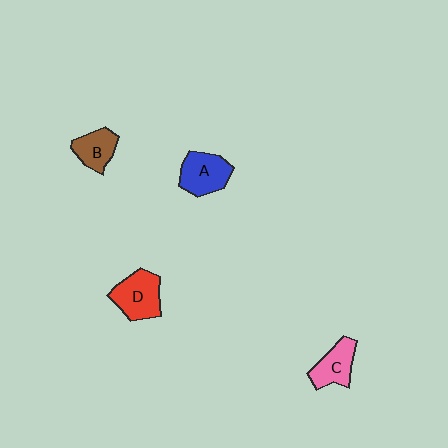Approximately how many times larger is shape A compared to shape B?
Approximately 1.3 times.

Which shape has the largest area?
Shape D (red).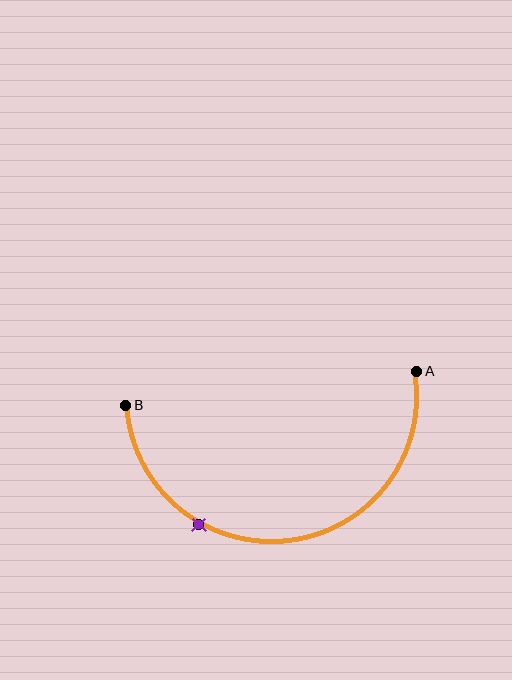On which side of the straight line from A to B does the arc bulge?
The arc bulges below the straight line connecting A and B.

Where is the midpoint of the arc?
The arc midpoint is the point on the curve farthest from the straight line joining A and B. It sits below that line.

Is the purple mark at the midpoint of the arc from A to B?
No. The purple mark lies on the arc but is closer to endpoint B. The arc midpoint would be at the point on the curve equidistant along the arc from both A and B.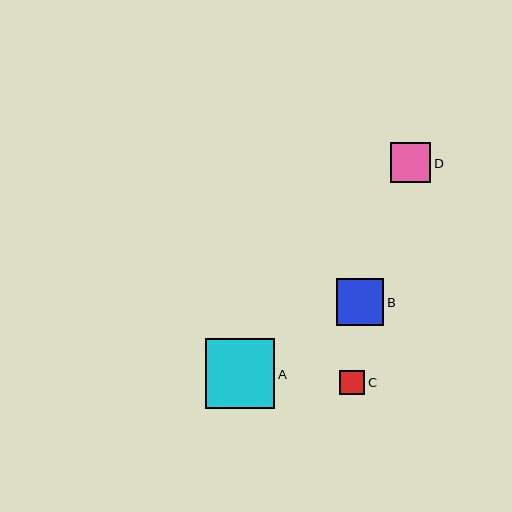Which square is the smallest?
Square C is the smallest with a size of approximately 25 pixels.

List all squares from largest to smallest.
From largest to smallest: A, B, D, C.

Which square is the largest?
Square A is the largest with a size of approximately 70 pixels.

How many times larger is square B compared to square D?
Square B is approximately 1.2 times the size of square D.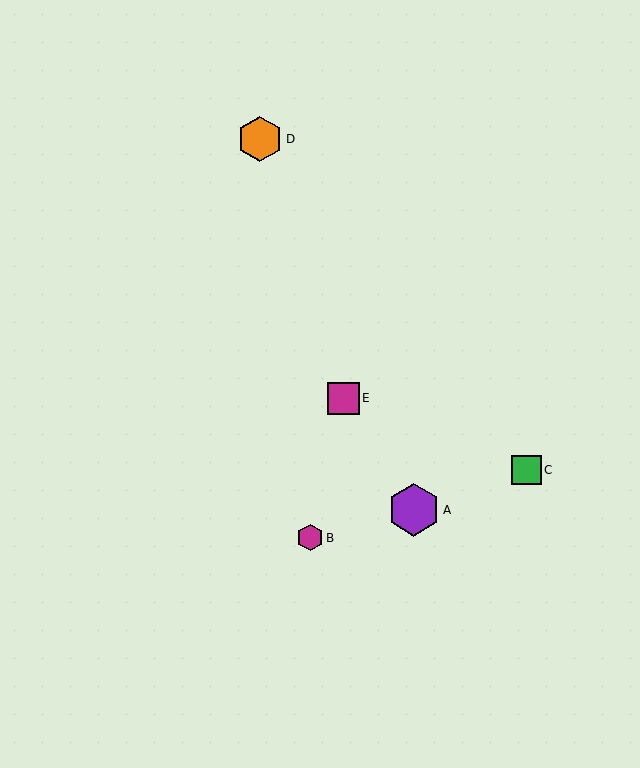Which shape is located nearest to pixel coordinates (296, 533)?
The magenta hexagon (labeled B) at (310, 538) is nearest to that location.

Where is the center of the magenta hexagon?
The center of the magenta hexagon is at (310, 538).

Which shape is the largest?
The purple hexagon (labeled A) is the largest.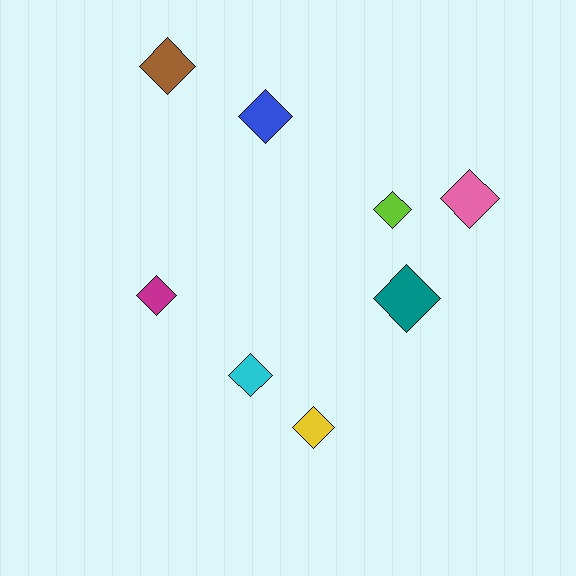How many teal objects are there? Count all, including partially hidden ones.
There is 1 teal object.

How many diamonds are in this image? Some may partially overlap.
There are 8 diamonds.